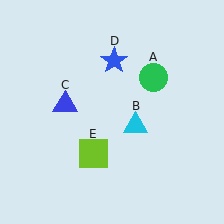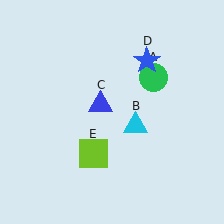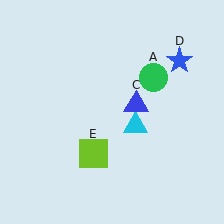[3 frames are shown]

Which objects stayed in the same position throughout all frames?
Green circle (object A) and cyan triangle (object B) and lime square (object E) remained stationary.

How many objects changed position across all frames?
2 objects changed position: blue triangle (object C), blue star (object D).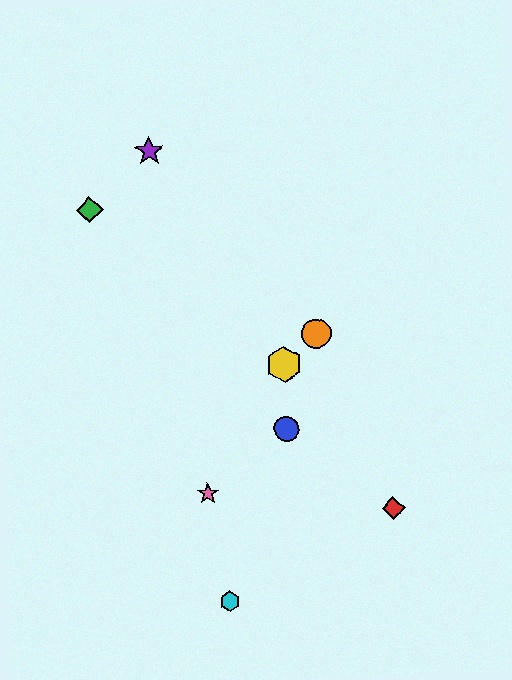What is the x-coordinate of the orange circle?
The orange circle is at x≈316.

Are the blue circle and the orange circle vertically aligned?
No, the blue circle is at x≈286 and the orange circle is at x≈316.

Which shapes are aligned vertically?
The blue circle, the yellow hexagon are aligned vertically.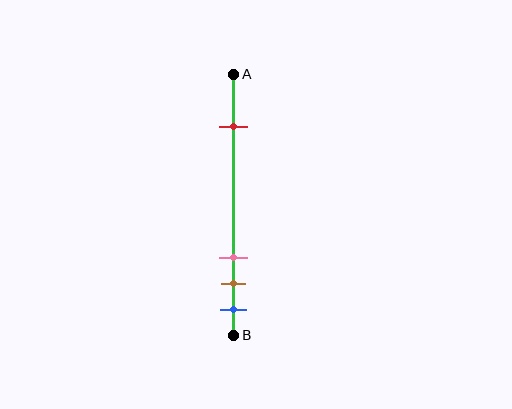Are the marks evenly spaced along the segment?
No, the marks are not evenly spaced.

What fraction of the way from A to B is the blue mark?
The blue mark is approximately 90% (0.9) of the way from A to B.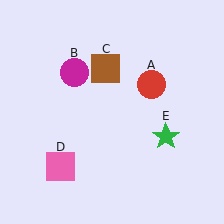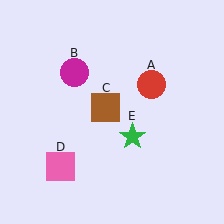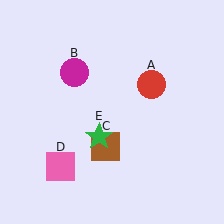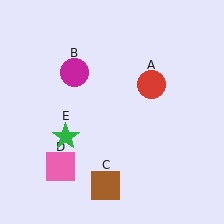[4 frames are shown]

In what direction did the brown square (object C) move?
The brown square (object C) moved down.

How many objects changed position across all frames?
2 objects changed position: brown square (object C), green star (object E).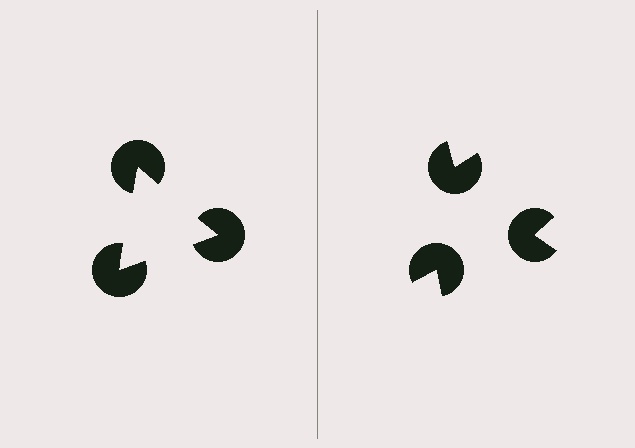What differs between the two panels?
The pac-man discs are positioned identically on both sides; only the wedge orientations differ. On the left they align to a triangle; on the right they are misaligned.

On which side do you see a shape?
An illusory triangle appears on the left side. On the right side the wedge cuts are rotated, so no coherent shape forms.